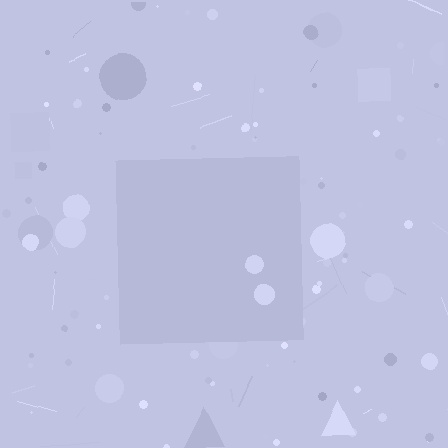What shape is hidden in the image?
A square is hidden in the image.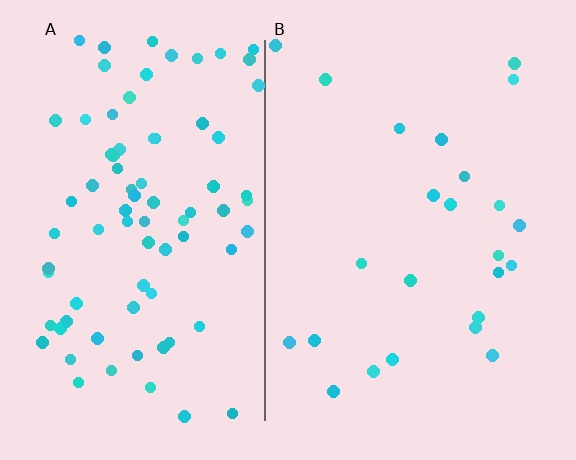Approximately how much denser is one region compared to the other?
Approximately 3.4× — region A over region B.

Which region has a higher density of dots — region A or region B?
A (the left).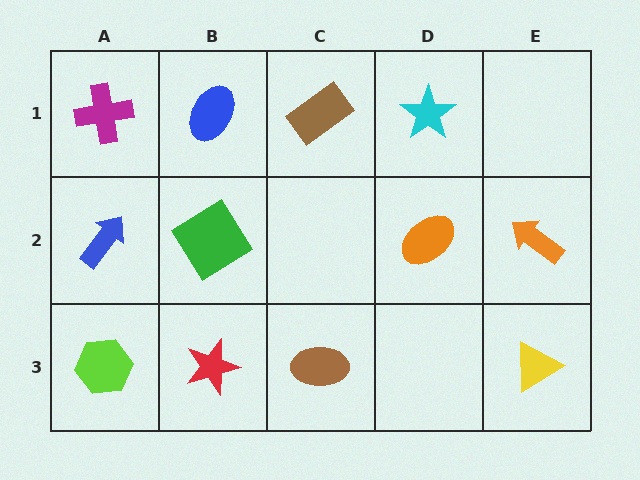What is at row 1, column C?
A brown rectangle.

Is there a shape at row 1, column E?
No, that cell is empty.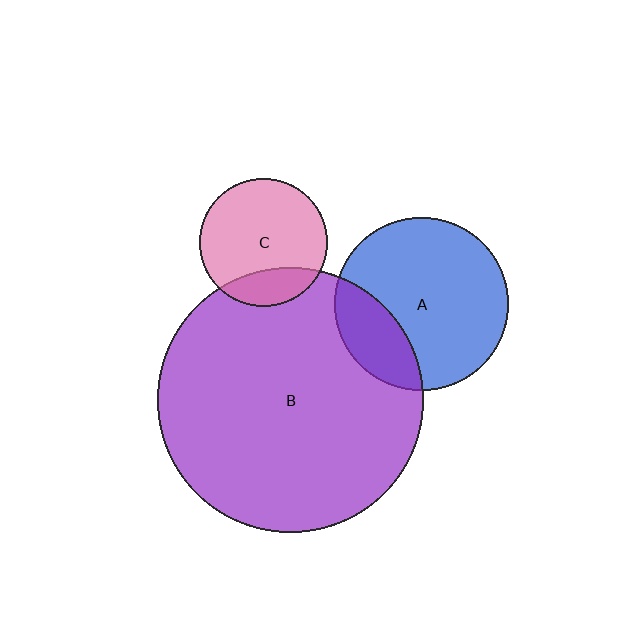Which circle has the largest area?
Circle B (purple).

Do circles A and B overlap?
Yes.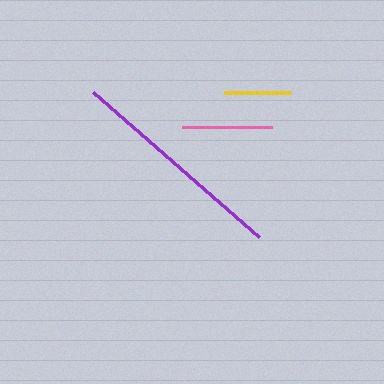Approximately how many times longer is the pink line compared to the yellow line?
The pink line is approximately 1.3 times the length of the yellow line.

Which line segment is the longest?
The purple line is the longest at approximately 220 pixels.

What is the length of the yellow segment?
The yellow segment is approximately 67 pixels long.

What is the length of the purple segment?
The purple segment is approximately 220 pixels long.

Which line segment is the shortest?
The yellow line is the shortest at approximately 67 pixels.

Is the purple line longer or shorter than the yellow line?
The purple line is longer than the yellow line.